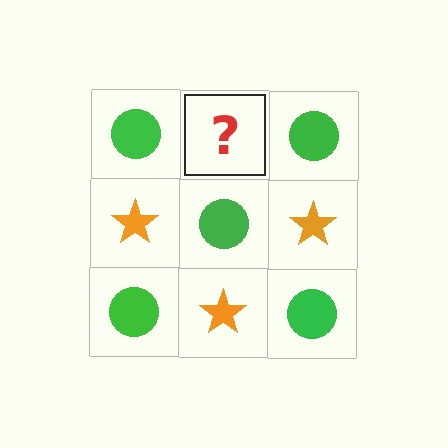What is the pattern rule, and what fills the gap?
The rule is that it alternates green circle and orange star in a checkerboard pattern. The gap should be filled with an orange star.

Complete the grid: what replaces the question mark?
The question mark should be replaced with an orange star.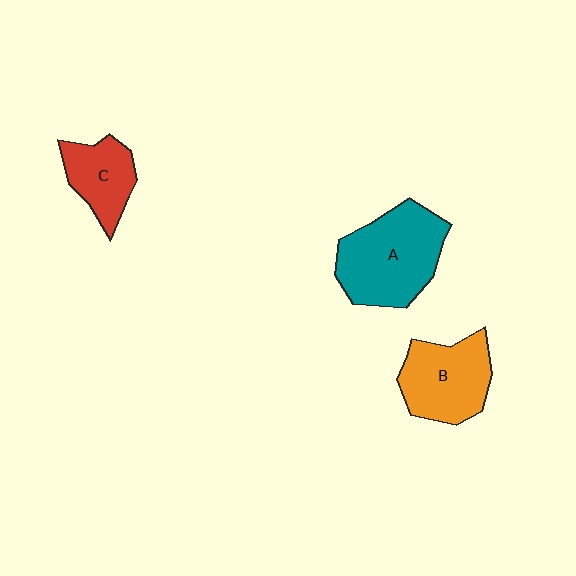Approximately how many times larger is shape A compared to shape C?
Approximately 1.8 times.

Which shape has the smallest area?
Shape C (red).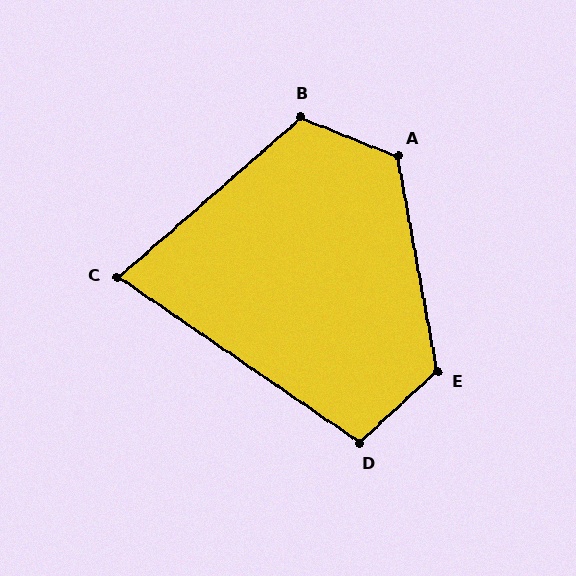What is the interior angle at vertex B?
Approximately 117 degrees (obtuse).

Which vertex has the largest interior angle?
A, at approximately 123 degrees.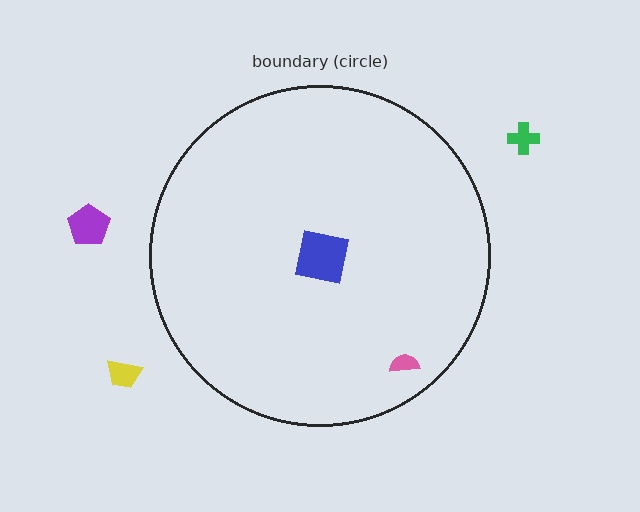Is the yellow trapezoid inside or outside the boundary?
Outside.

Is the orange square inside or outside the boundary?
Inside.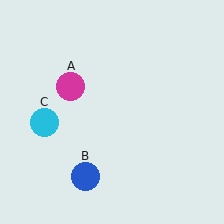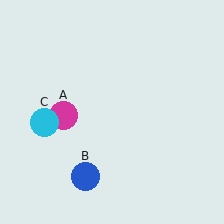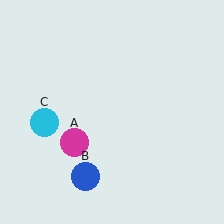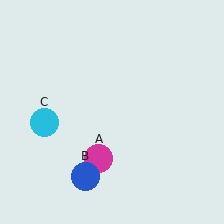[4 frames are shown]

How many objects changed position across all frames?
1 object changed position: magenta circle (object A).